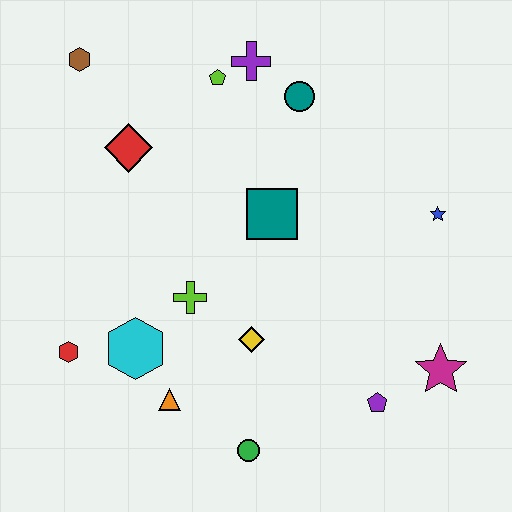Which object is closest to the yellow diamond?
The lime cross is closest to the yellow diamond.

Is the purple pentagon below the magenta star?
Yes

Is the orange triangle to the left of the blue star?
Yes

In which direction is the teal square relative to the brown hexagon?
The teal square is to the right of the brown hexagon.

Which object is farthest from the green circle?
The brown hexagon is farthest from the green circle.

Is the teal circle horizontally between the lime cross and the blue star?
Yes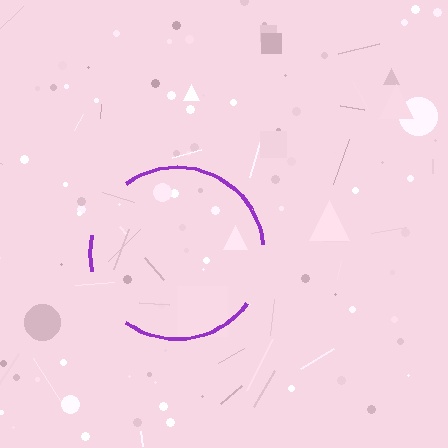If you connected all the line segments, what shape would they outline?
They would outline a circle.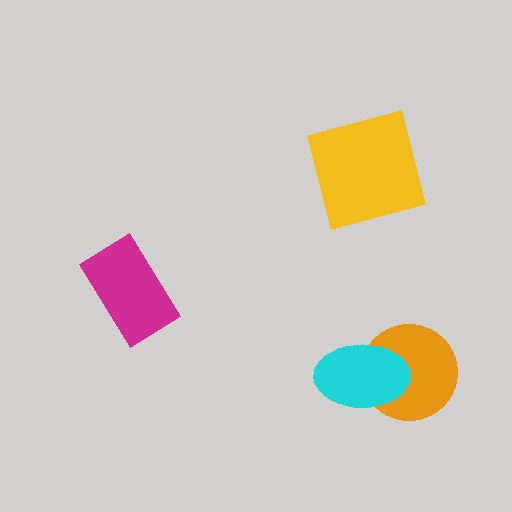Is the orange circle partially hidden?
Yes, it is partially covered by another shape.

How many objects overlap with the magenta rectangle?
0 objects overlap with the magenta rectangle.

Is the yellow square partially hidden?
No, no other shape covers it.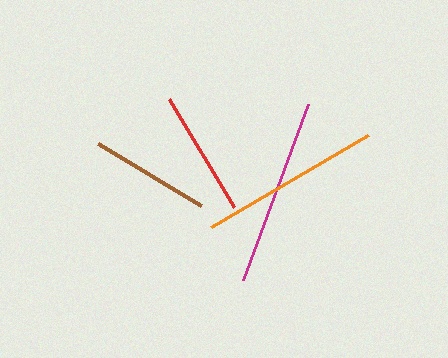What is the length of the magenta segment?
The magenta segment is approximately 188 pixels long.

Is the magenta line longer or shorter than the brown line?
The magenta line is longer than the brown line.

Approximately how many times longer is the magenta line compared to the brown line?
The magenta line is approximately 1.6 times the length of the brown line.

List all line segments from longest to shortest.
From longest to shortest: magenta, orange, red, brown.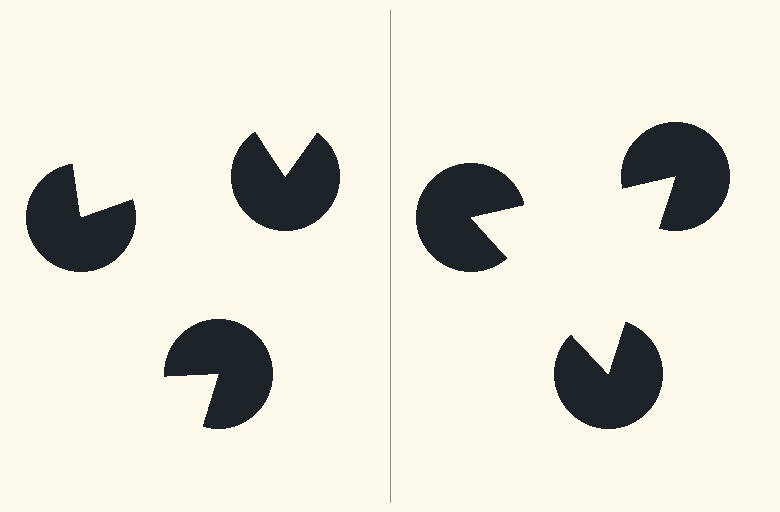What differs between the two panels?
The pac-man discs are positioned identically on both sides; only the wedge orientations differ. On the right they align to a triangle; on the left they are misaligned.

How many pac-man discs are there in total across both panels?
6 — 3 on each side.